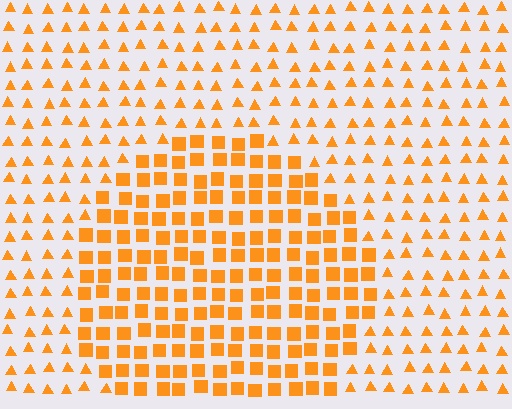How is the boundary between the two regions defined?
The boundary is defined by a change in element shape: squares inside vs. triangles outside. All elements share the same color and spacing.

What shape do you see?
I see a circle.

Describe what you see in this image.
The image is filled with small orange elements arranged in a uniform grid. A circle-shaped region contains squares, while the surrounding area contains triangles. The boundary is defined purely by the change in element shape.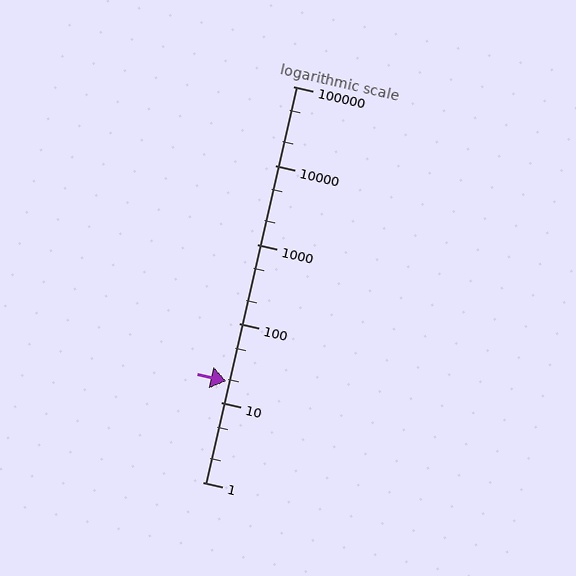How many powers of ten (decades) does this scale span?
The scale spans 5 decades, from 1 to 100000.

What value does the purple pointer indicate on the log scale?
The pointer indicates approximately 19.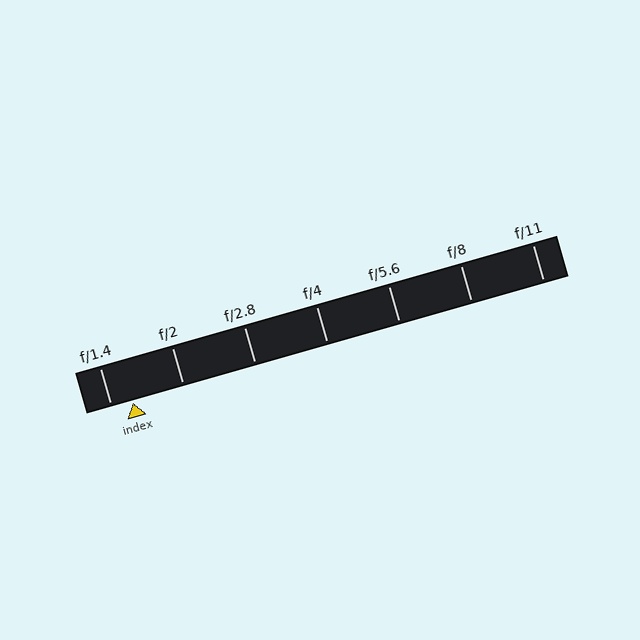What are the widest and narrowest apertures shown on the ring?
The widest aperture shown is f/1.4 and the narrowest is f/11.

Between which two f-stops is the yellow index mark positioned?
The index mark is between f/1.4 and f/2.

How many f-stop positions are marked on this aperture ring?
There are 7 f-stop positions marked.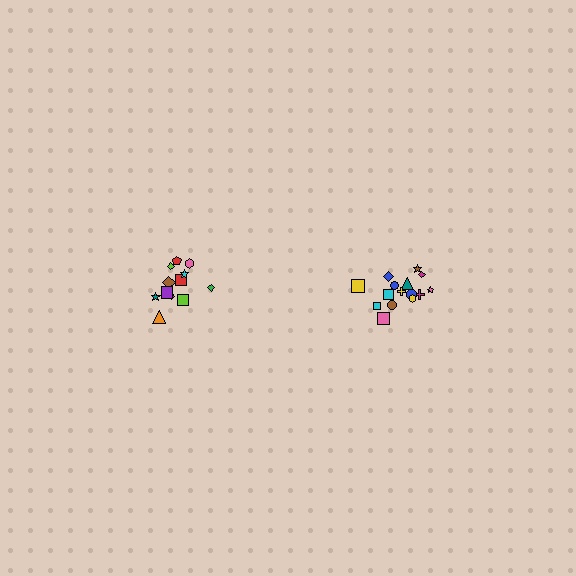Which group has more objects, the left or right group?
The right group.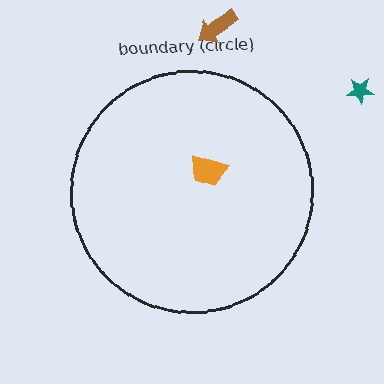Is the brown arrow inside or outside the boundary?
Outside.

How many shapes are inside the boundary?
1 inside, 2 outside.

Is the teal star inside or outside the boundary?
Outside.